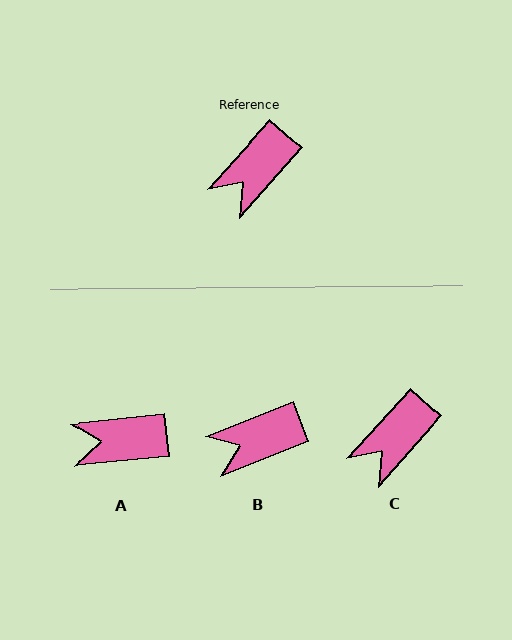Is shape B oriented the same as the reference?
No, it is off by about 26 degrees.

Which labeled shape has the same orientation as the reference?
C.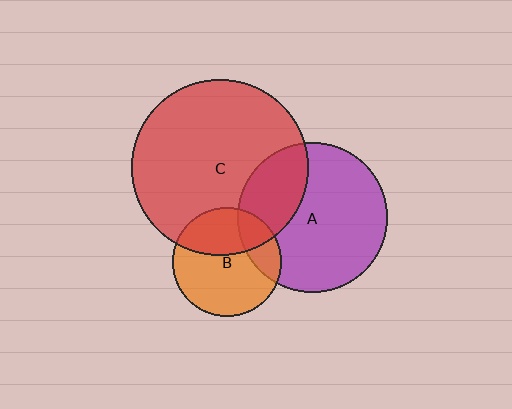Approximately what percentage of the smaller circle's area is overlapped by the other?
Approximately 35%.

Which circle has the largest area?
Circle C (red).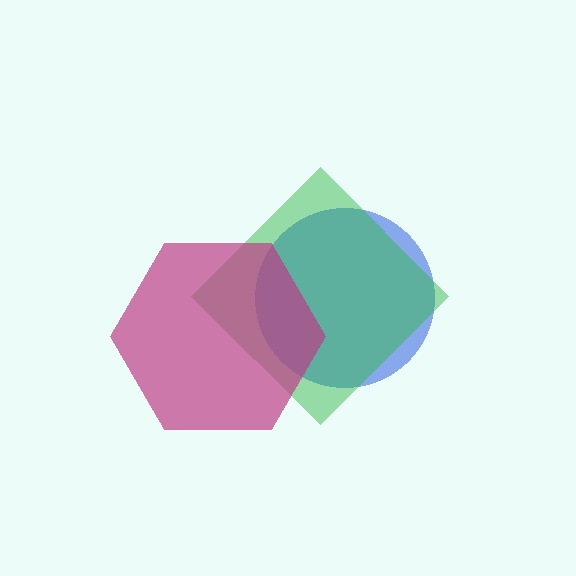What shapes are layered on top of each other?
The layered shapes are: a blue circle, a green diamond, a magenta hexagon.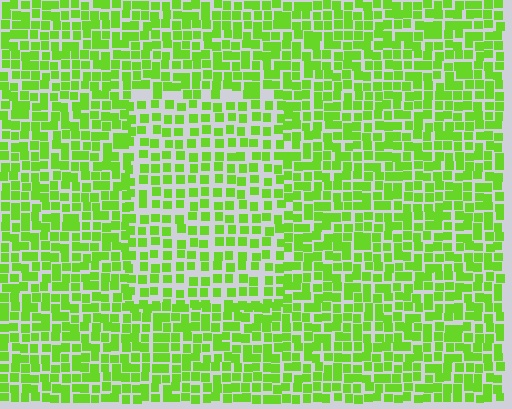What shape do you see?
I see a rectangle.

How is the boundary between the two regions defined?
The boundary is defined by a change in element density (approximately 1.5x ratio). All elements are the same color, size, and shape.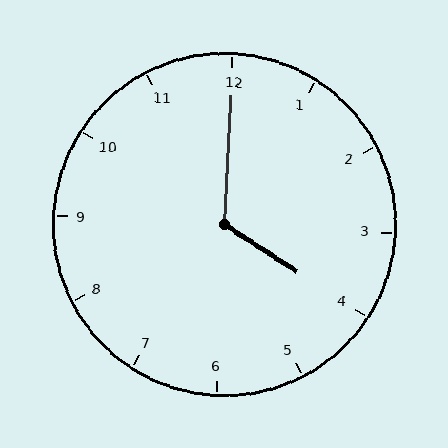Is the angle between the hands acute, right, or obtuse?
It is obtuse.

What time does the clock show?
4:00.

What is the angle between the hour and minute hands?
Approximately 120 degrees.